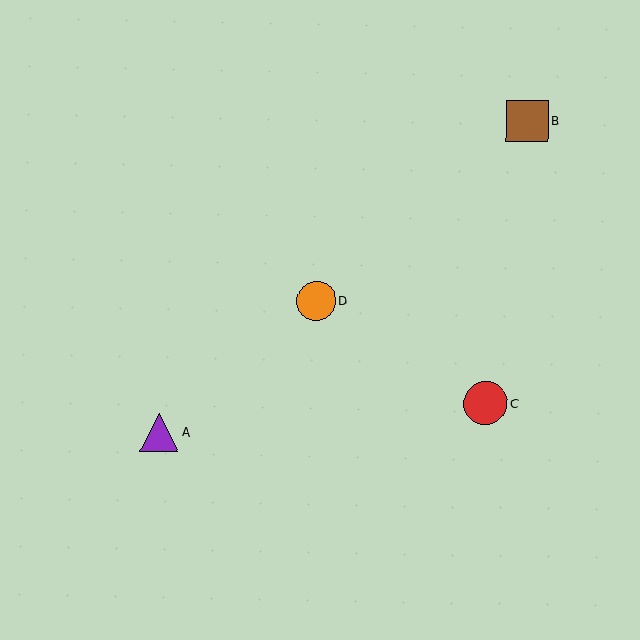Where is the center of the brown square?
The center of the brown square is at (527, 121).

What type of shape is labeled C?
Shape C is a red circle.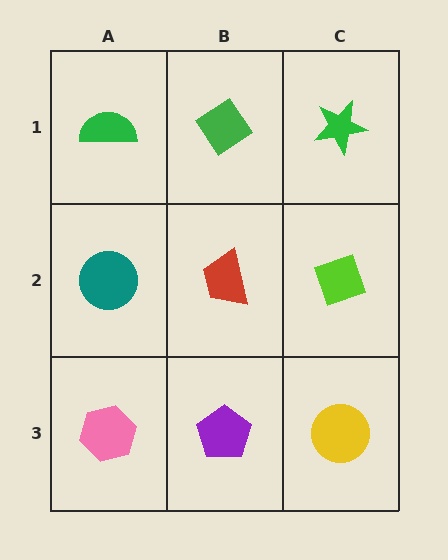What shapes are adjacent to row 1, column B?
A red trapezoid (row 2, column B), a green semicircle (row 1, column A), a green star (row 1, column C).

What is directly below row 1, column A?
A teal circle.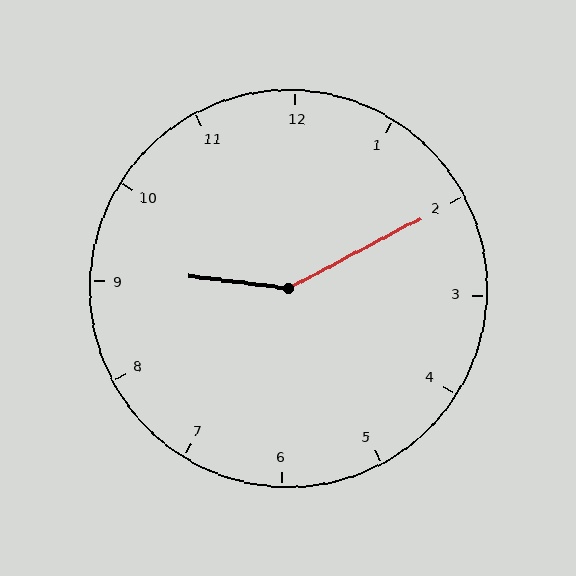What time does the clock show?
9:10.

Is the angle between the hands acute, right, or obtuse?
It is obtuse.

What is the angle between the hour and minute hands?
Approximately 145 degrees.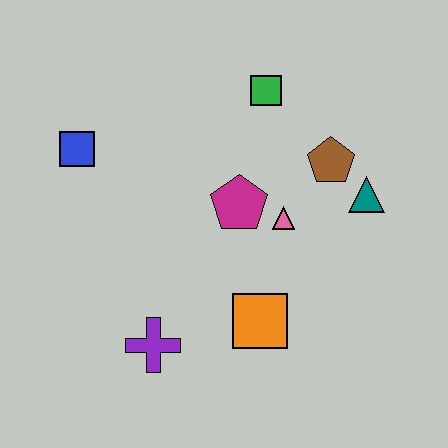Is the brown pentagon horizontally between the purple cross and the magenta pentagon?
No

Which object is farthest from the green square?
The purple cross is farthest from the green square.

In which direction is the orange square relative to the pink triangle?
The orange square is below the pink triangle.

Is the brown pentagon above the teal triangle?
Yes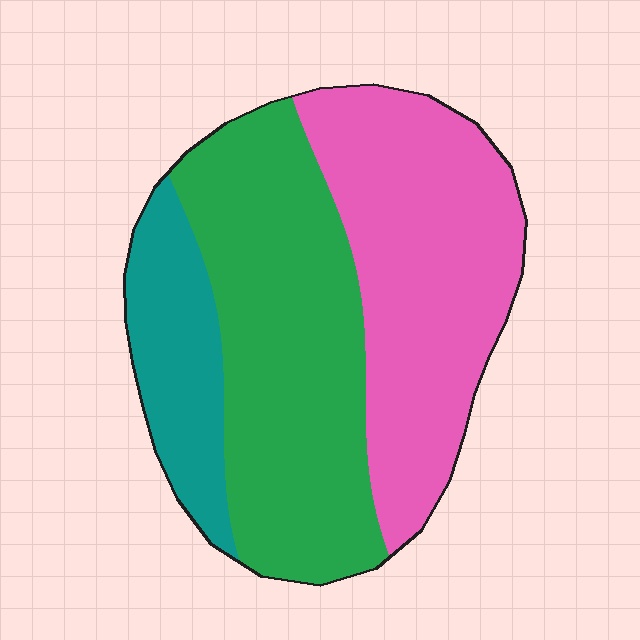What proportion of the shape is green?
Green takes up about two fifths (2/5) of the shape.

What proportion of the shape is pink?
Pink covers about 40% of the shape.